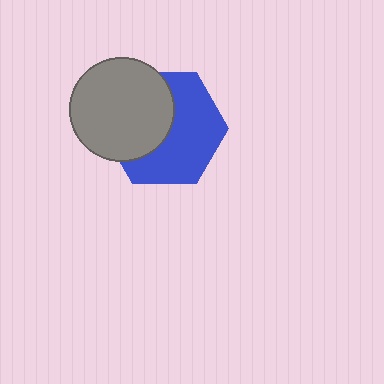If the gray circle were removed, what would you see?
You would see the complete blue hexagon.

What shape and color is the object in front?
The object in front is a gray circle.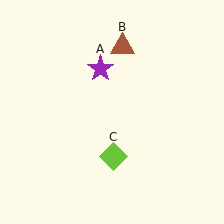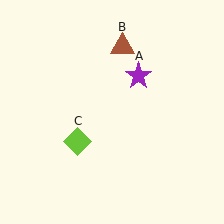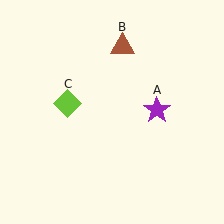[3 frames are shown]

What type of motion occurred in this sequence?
The purple star (object A), lime diamond (object C) rotated clockwise around the center of the scene.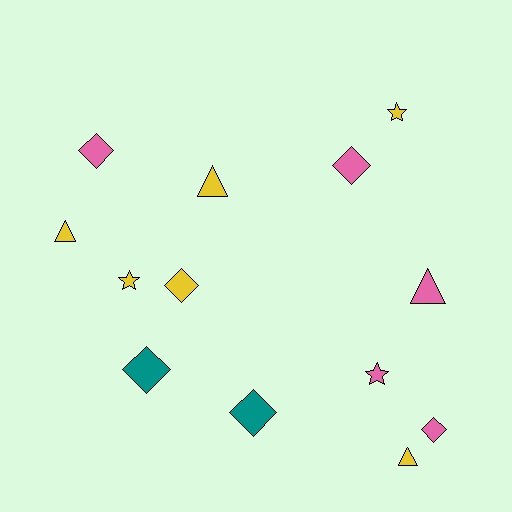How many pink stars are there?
There is 1 pink star.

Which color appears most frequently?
Yellow, with 6 objects.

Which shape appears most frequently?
Diamond, with 6 objects.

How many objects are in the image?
There are 13 objects.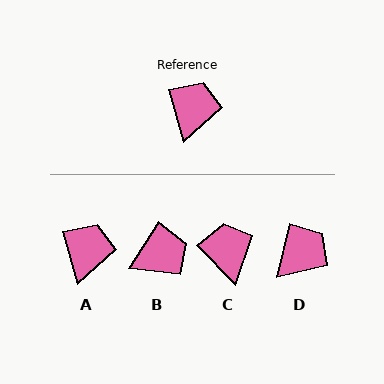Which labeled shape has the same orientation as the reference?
A.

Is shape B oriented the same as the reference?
No, it is off by about 49 degrees.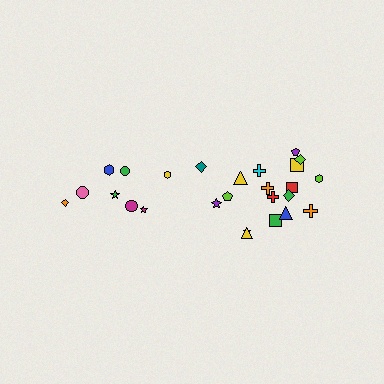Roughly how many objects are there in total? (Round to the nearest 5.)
Roughly 25 objects in total.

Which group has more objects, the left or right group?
The right group.